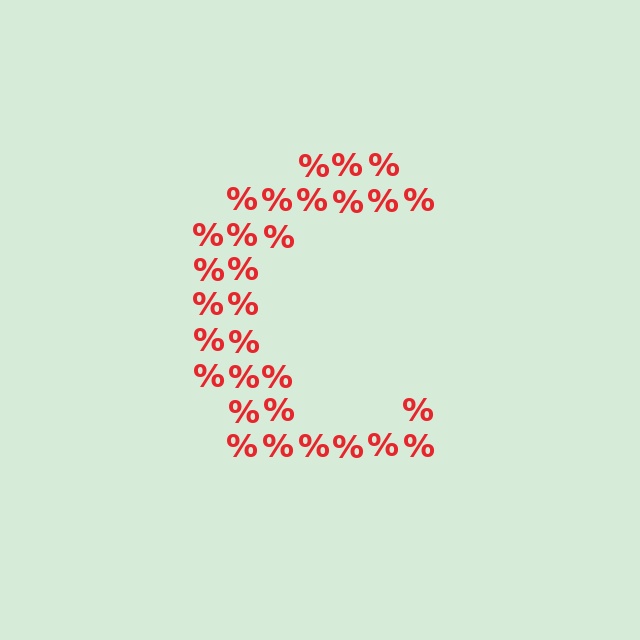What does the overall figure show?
The overall figure shows the letter C.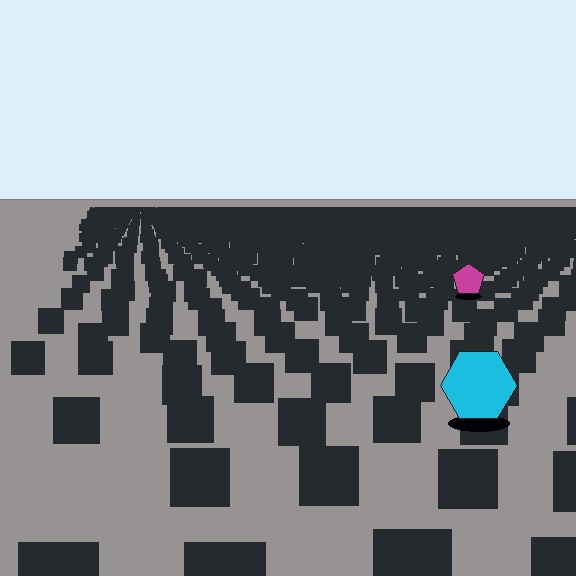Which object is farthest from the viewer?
The magenta pentagon is farthest from the viewer. It appears smaller and the ground texture around it is denser.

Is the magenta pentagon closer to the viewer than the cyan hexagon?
No. The cyan hexagon is closer — you can tell from the texture gradient: the ground texture is coarser near it.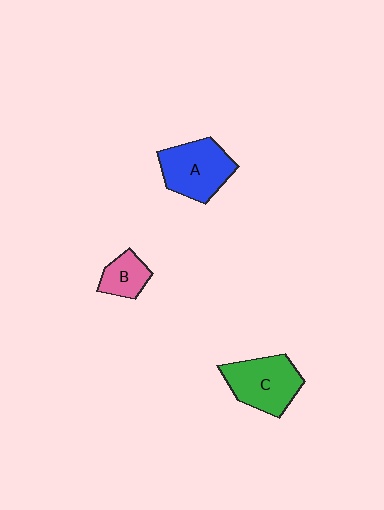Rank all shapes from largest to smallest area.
From largest to smallest: C (green), A (blue), B (pink).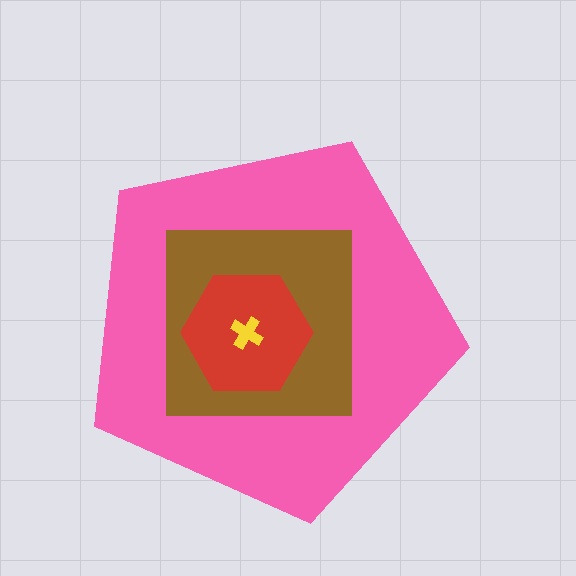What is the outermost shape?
The pink pentagon.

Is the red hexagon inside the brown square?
Yes.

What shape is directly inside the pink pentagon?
The brown square.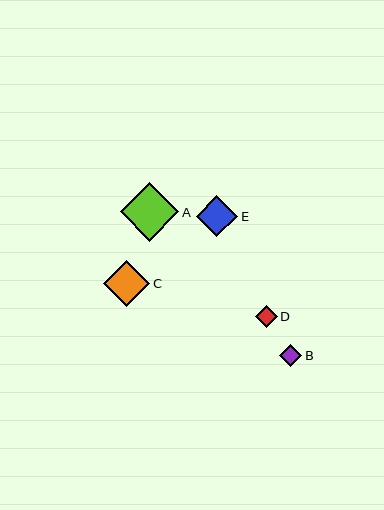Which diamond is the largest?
Diamond A is the largest with a size of approximately 58 pixels.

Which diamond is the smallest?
Diamond D is the smallest with a size of approximately 22 pixels.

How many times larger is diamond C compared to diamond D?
Diamond C is approximately 2.1 times the size of diamond D.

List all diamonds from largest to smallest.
From largest to smallest: A, C, E, B, D.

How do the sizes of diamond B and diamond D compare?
Diamond B and diamond D are approximately the same size.